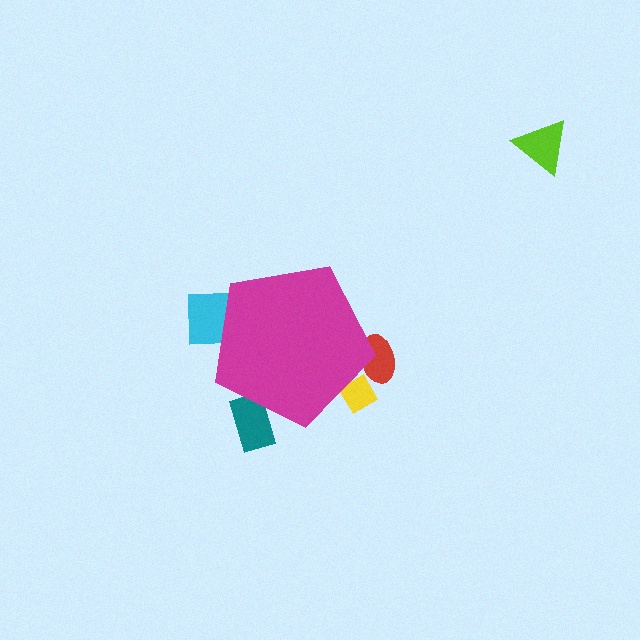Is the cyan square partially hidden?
Yes, the cyan square is partially hidden behind the magenta pentagon.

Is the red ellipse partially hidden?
Yes, the red ellipse is partially hidden behind the magenta pentagon.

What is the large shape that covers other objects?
A magenta pentagon.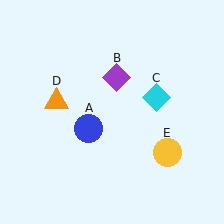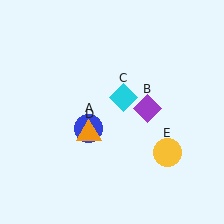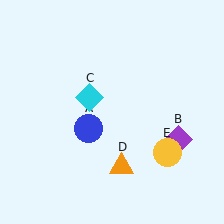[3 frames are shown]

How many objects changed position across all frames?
3 objects changed position: purple diamond (object B), cyan diamond (object C), orange triangle (object D).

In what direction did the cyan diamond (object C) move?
The cyan diamond (object C) moved left.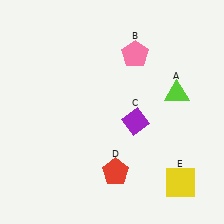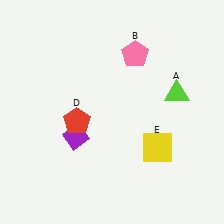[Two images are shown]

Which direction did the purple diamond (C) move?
The purple diamond (C) moved left.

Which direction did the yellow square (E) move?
The yellow square (E) moved up.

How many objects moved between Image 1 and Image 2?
3 objects moved between the two images.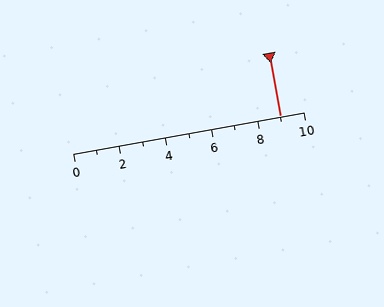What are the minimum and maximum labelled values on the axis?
The axis runs from 0 to 10.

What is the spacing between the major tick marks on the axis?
The major ticks are spaced 2 apart.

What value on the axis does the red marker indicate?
The marker indicates approximately 9.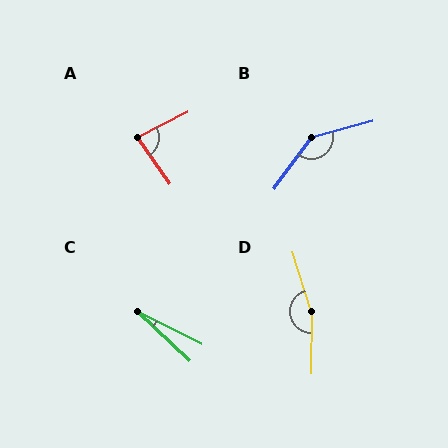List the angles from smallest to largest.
C (17°), A (82°), B (141°), D (162°).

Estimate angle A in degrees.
Approximately 82 degrees.